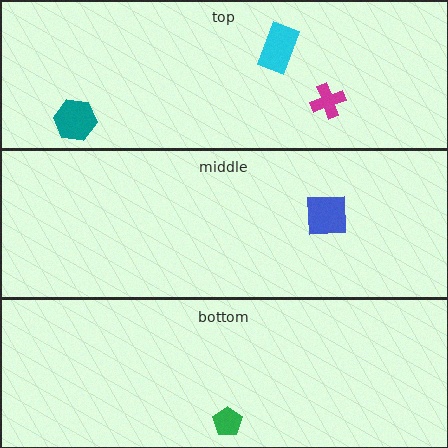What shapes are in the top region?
The cyan rectangle, the teal hexagon, the magenta cross.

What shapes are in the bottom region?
The green pentagon.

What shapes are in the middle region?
The blue square.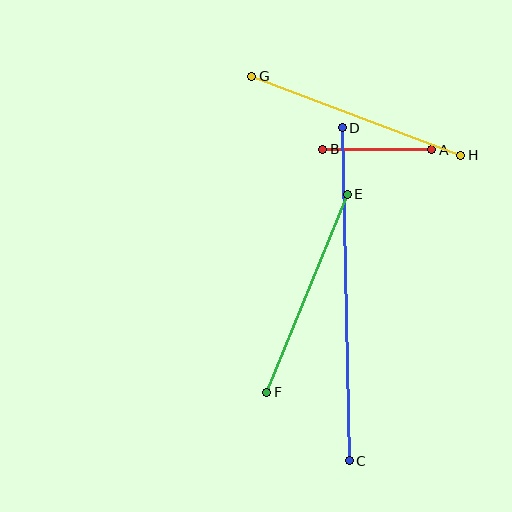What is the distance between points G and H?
The distance is approximately 223 pixels.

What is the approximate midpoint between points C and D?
The midpoint is at approximately (346, 294) pixels.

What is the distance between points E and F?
The distance is approximately 214 pixels.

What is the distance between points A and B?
The distance is approximately 109 pixels.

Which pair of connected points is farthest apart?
Points C and D are farthest apart.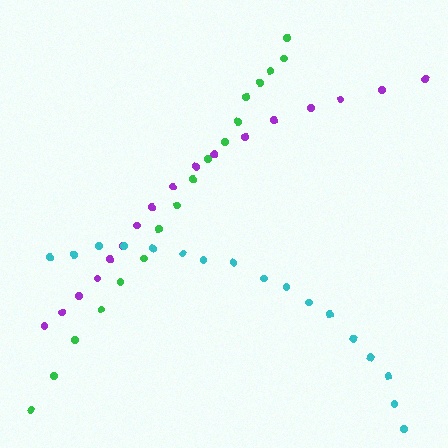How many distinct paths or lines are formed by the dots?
There are 3 distinct paths.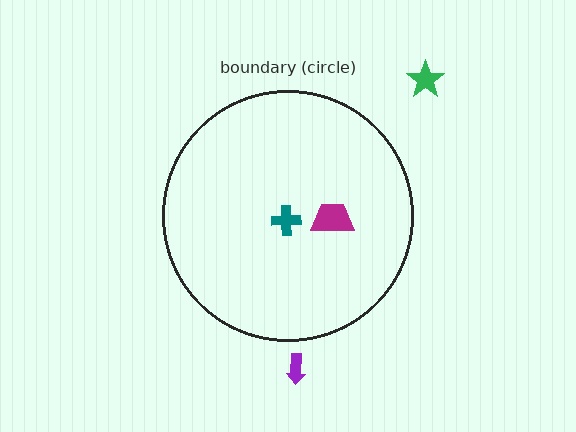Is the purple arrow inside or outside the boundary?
Outside.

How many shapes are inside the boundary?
2 inside, 2 outside.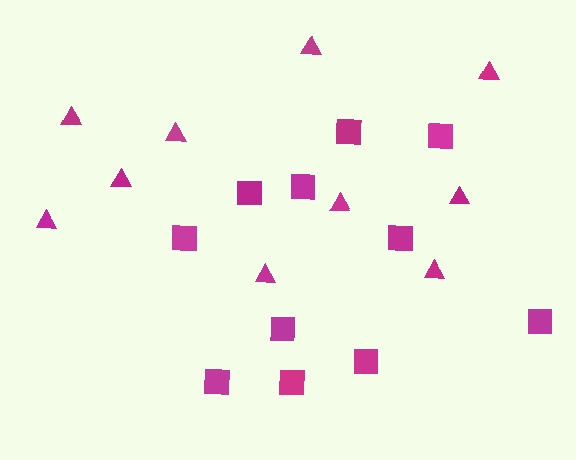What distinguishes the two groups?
There are 2 groups: one group of triangles (10) and one group of squares (11).